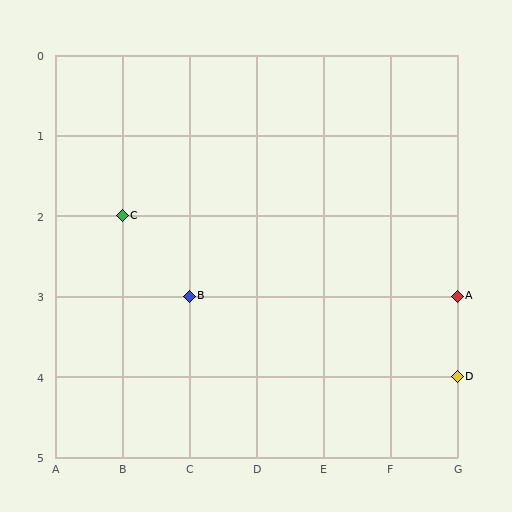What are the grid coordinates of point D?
Point D is at grid coordinates (G, 4).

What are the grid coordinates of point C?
Point C is at grid coordinates (B, 2).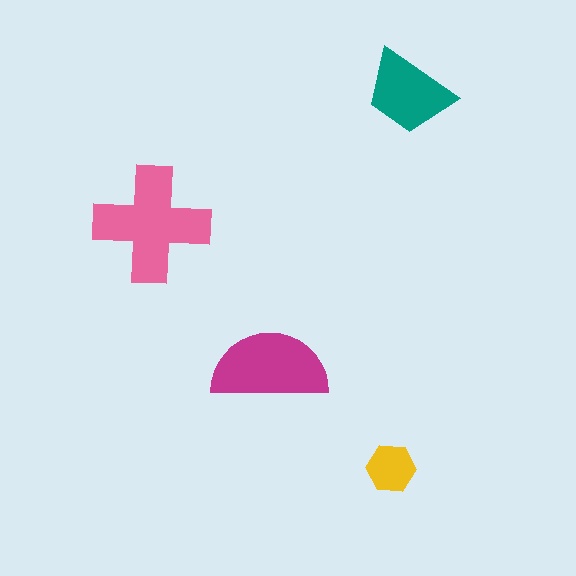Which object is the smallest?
The yellow hexagon.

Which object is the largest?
The pink cross.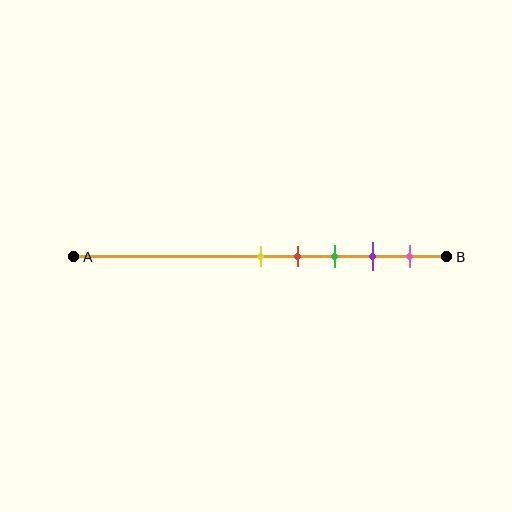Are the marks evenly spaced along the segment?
Yes, the marks are approximately evenly spaced.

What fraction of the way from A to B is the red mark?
The red mark is approximately 60% (0.6) of the way from A to B.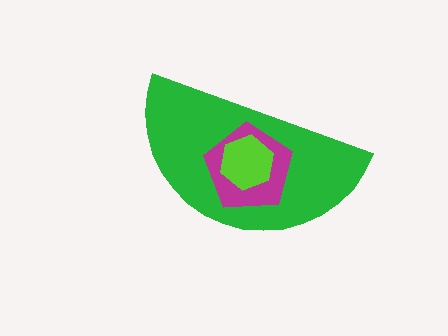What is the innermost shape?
The lime hexagon.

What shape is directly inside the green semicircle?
The magenta pentagon.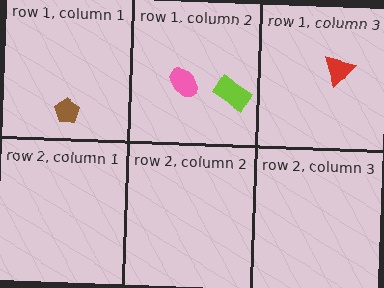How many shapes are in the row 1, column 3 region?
1.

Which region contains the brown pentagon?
The row 1, column 1 region.